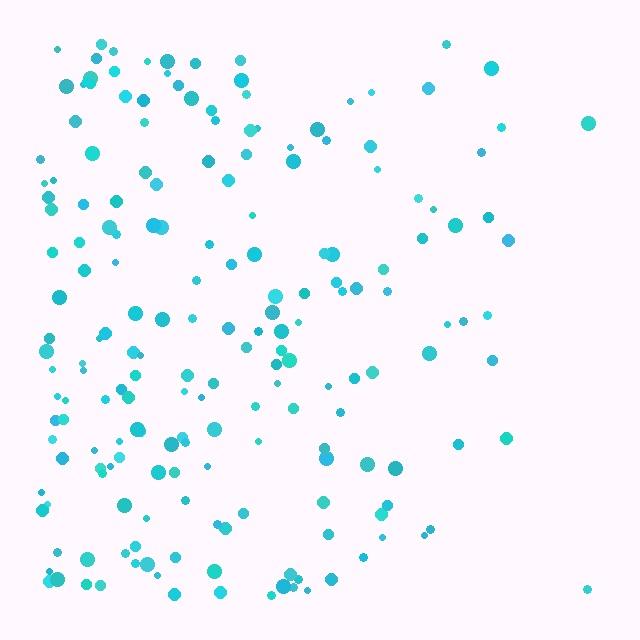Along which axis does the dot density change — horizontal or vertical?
Horizontal.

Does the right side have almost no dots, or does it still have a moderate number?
Still a moderate number, just noticeably fewer than the left.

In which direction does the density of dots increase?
From right to left, with the left side densest.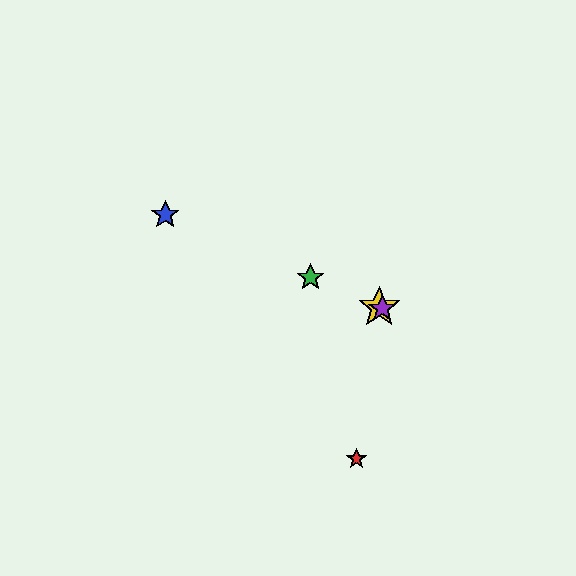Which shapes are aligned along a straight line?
The blue star, the green star, the yellow star, the purple star are aligned along a straight line.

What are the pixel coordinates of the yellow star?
The yellow star is at (379, 307).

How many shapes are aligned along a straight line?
4 shapes (the blue star, the green star, the yellow star, the purple star) are aligned along a straight line.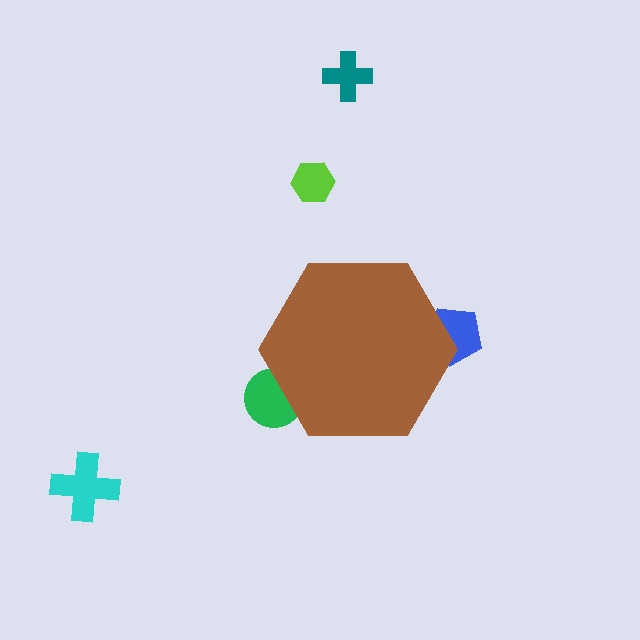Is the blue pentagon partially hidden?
Yes, the blue pentagon is partially hidden behind the brown hexagon.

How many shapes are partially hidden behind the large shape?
2 shapes are partially hidden.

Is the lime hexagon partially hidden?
No, the lime hexagon is fully visible.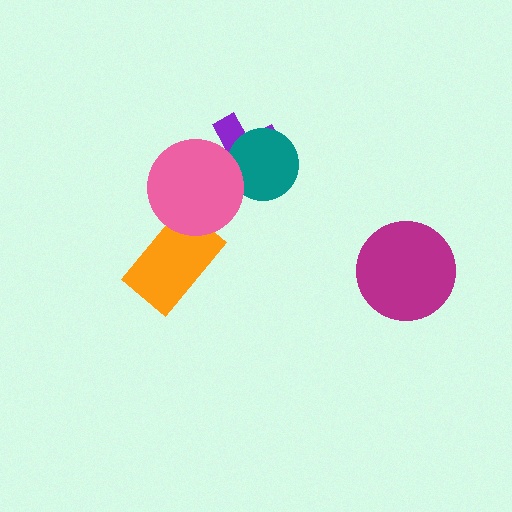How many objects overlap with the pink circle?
3 objects overlap with the pink circle.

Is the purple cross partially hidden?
Yes, it is partially covered by another shape.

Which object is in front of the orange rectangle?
The pink circle is in front of the orange rectangle.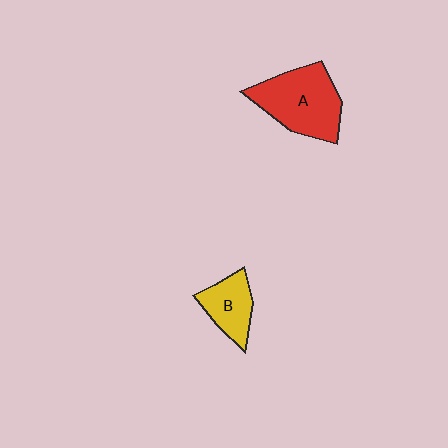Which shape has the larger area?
Shape A (red).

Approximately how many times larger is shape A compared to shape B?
Approximately 1.8 times.